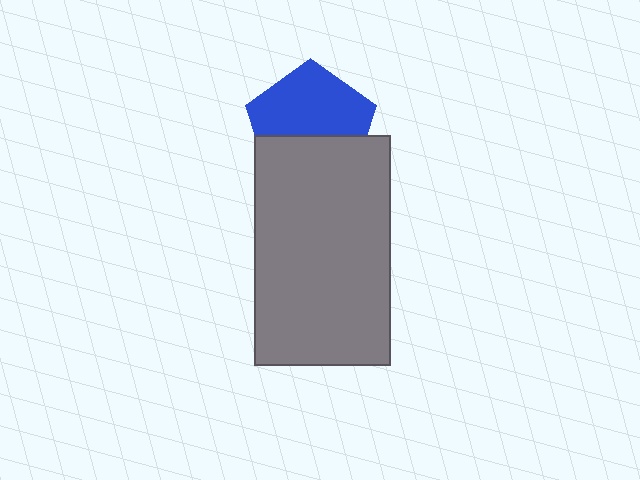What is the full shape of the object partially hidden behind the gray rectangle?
The partially hidden object is a blue pentagon.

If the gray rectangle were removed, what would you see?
You would see the complete blue pentagon.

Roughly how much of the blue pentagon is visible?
About half of it is visible (roughly 59%).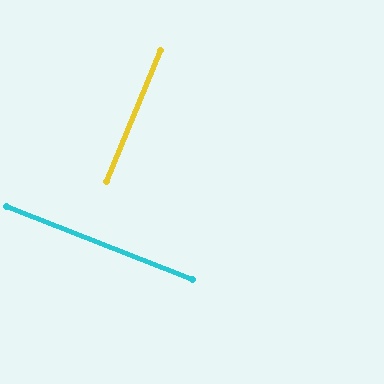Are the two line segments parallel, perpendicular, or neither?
Perpendicular — they meet at approximately 89°.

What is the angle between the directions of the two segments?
Approximately 89 degrees.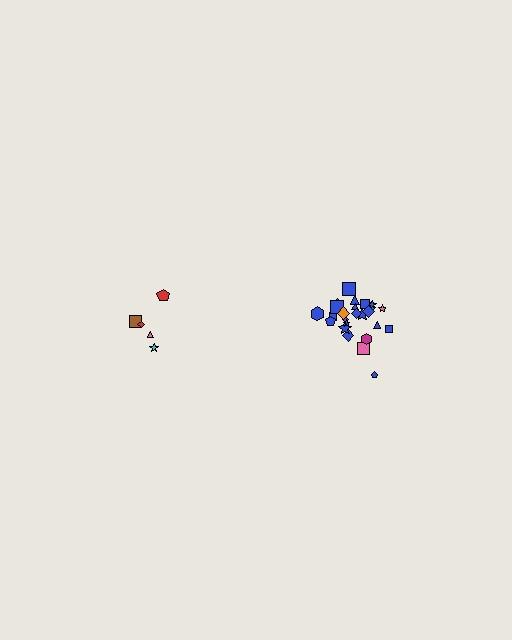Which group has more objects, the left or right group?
The right group.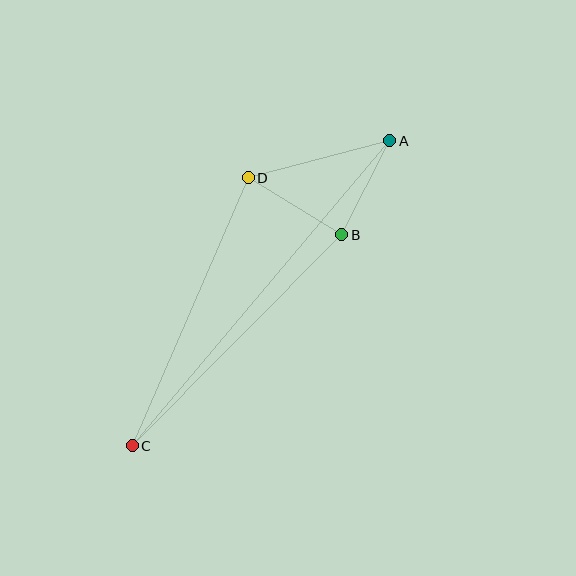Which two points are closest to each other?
Points A and B are closest to each other.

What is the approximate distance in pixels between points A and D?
The distance between A and D is approximately 146 pixels.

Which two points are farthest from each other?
Points A and C are farthest from each other.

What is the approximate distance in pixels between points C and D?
The distance between C and D is approximately 292 pixels.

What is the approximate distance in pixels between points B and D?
The distance between B and D is approximately 110 pixels.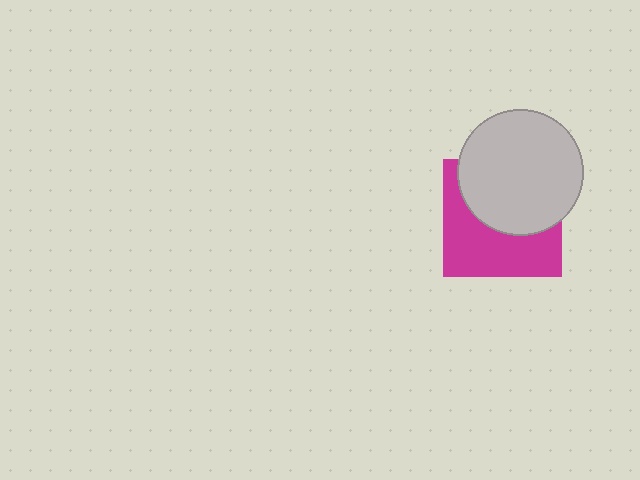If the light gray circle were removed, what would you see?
You would see the complete magenta square.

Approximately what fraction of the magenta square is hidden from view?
Roughly 50% of the magenta square is hidden behind the light gray circle.